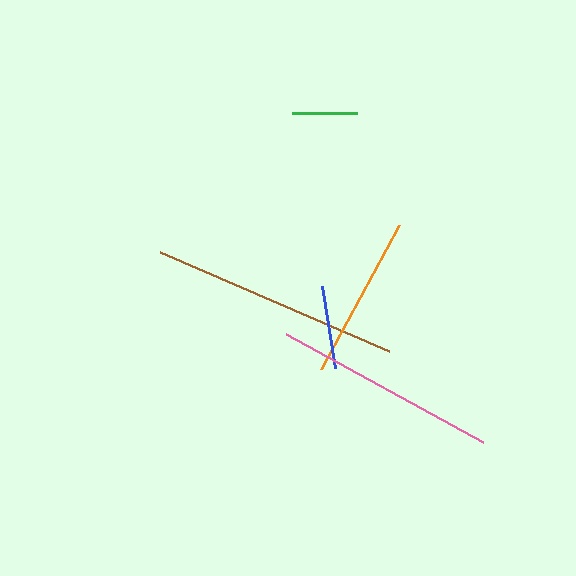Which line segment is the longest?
The brown line is the longest at approximately 250 pixels.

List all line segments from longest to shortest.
From longest to shortest: brown, pink, orange, blue, green.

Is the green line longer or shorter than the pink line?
The pink line is longer than the green line.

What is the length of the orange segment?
The orange segment is approximately 164 pixels long.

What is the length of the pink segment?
The pink segment is approximately 224 pixels long.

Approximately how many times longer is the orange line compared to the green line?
The orange line is approximately 2.5 times the length of the green line.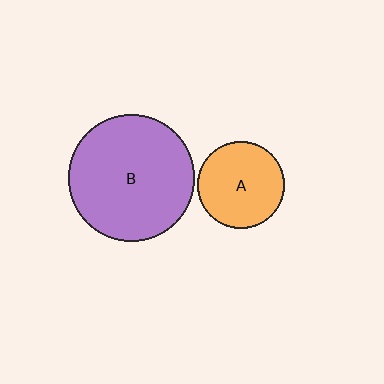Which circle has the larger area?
Circle B (purple).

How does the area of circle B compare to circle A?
Approximately 2.1 times.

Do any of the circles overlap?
No, none of the circles overlap.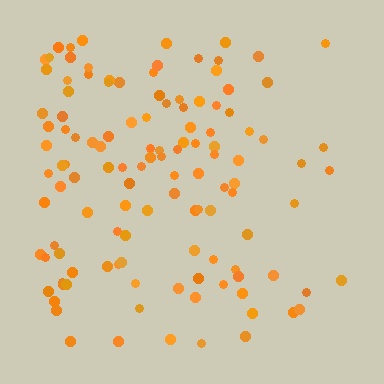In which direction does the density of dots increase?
From right to left, with the left side densest.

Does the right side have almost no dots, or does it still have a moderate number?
Still a moderate number, just noticeably fewer than the left.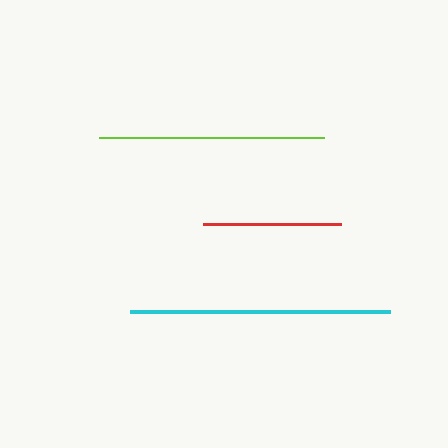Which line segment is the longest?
The cyan line is the longest at approximately 260 pixels.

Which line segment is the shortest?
The red line is the shortest at approximately 137 pixels.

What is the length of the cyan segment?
The cyan segment is approximately 260 pixels long.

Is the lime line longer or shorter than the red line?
The lime line is longer than the red line.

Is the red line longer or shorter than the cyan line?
The cyan line is longer than the red line.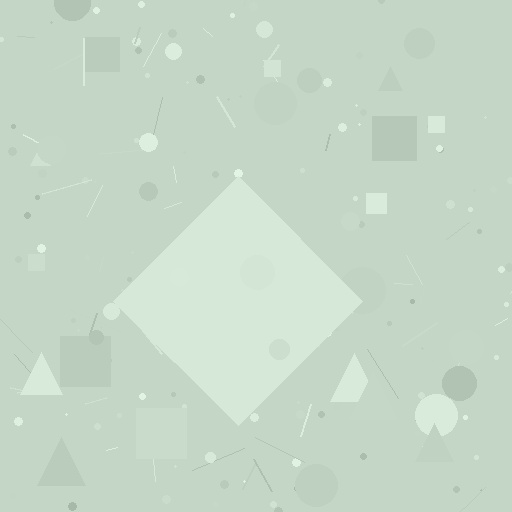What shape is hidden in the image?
A diamond is hidden in the image.